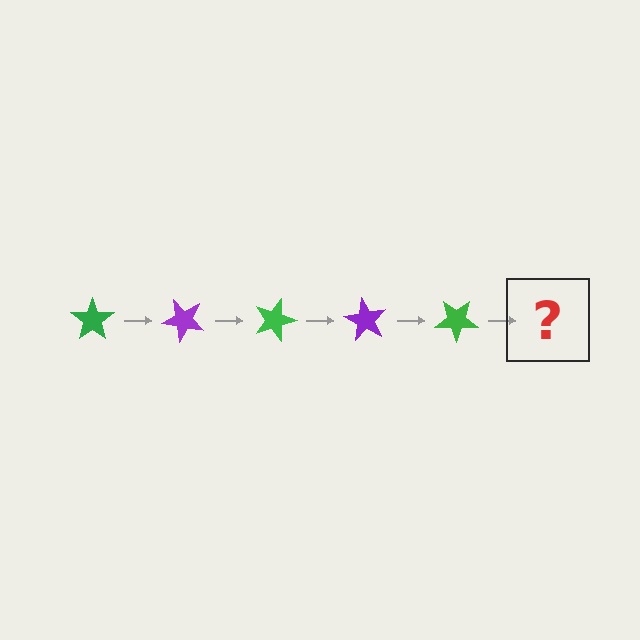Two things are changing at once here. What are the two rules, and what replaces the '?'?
The two rules are that it rotates 45 degrees each step and the color cycles through green and purple. The '?' should be a purple star, rotated 225 degrees from the start.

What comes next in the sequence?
The next element should be a purple star, rotated 225 degrees from the start.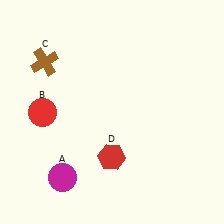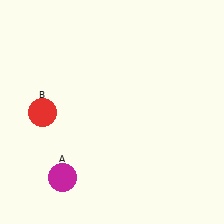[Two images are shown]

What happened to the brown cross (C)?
The brown cross (C) was removed in Image 2. It was in the top-left area of Image 1.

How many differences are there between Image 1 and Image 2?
There are 2 differences between the two images.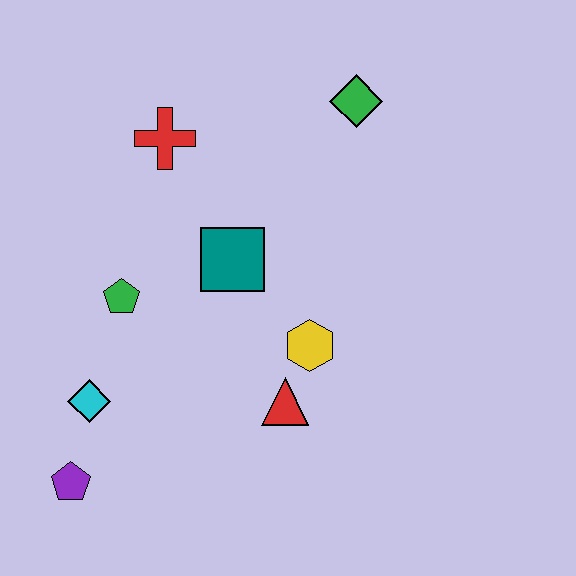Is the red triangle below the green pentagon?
Yes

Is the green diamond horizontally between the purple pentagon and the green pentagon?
No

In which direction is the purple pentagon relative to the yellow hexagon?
The purple pentagon is to the left of the yellow hexagon.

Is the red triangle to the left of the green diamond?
Yes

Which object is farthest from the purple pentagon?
The green diamond is farthest from the purple pentagon.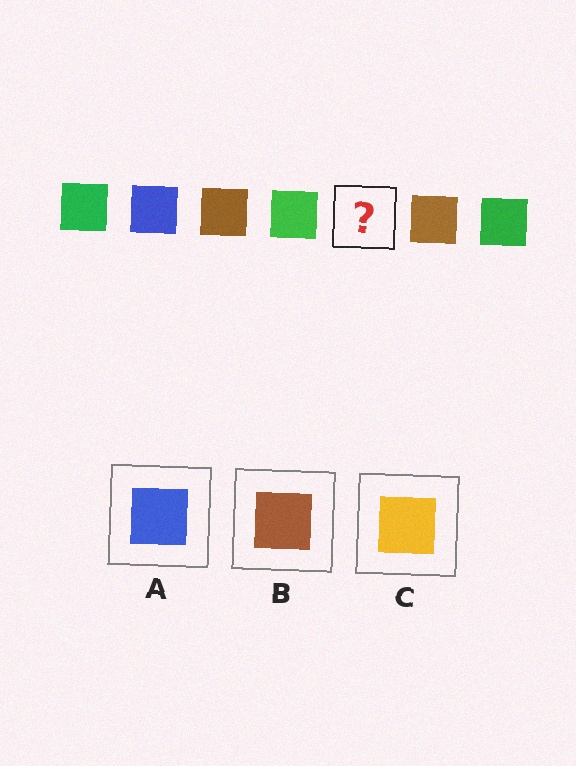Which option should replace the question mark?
Option A.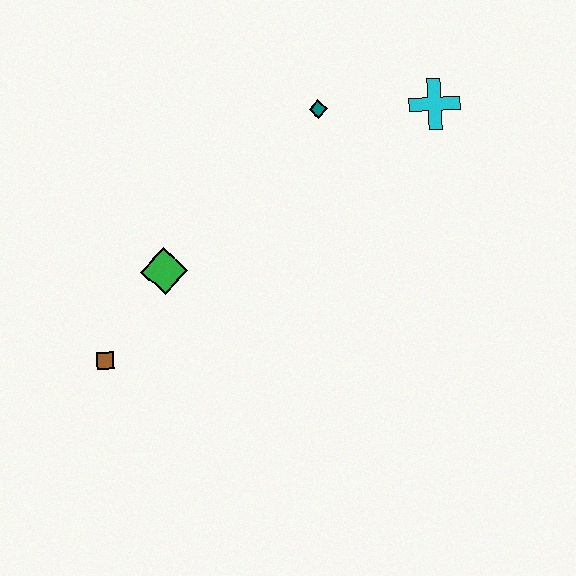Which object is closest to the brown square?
The green diamond is closest to the brown square.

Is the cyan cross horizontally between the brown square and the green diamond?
No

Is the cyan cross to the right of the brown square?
Yes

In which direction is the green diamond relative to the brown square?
The green diamond is above the brown square.